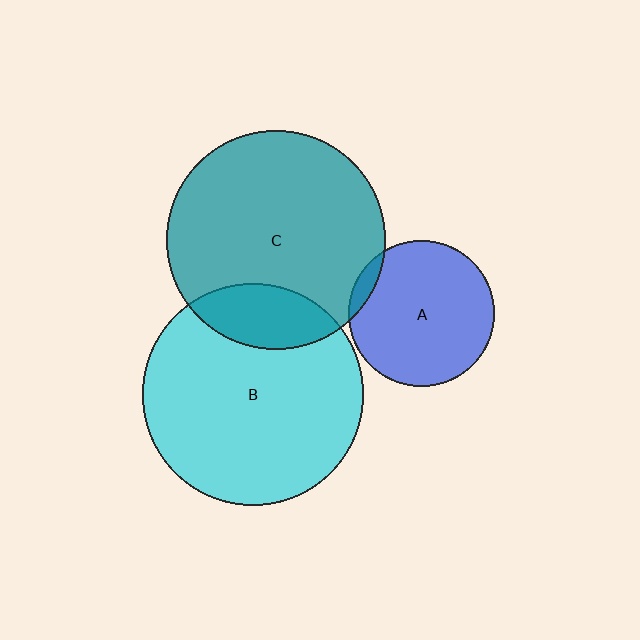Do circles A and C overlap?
Yes.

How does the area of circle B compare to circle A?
Approximately 2.3 times.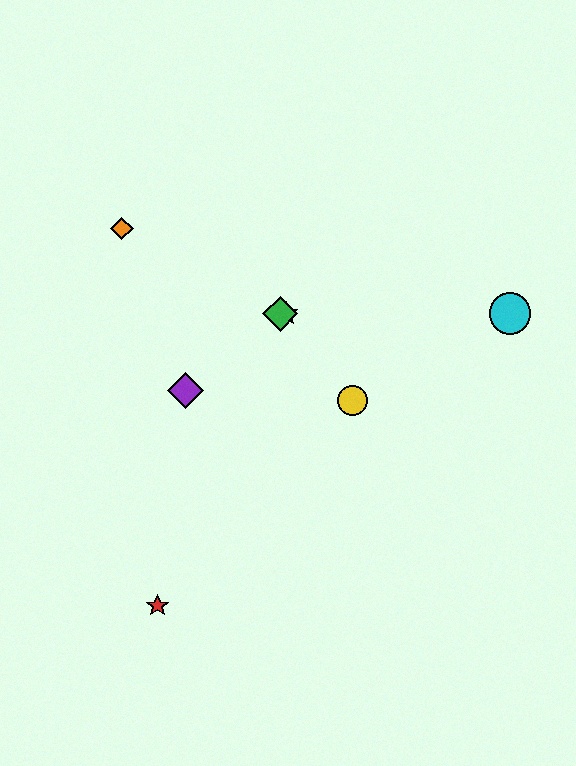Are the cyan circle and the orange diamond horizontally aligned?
No, the cyan circle is at y≈314 and the orange diamond is at y≈228.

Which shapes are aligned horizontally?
The blue star, the green diamond, the cyan circle are aligned horizontally.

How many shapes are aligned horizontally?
3 shapes (the blue star, the green diamond, the cyan circle) are aligned horizontally.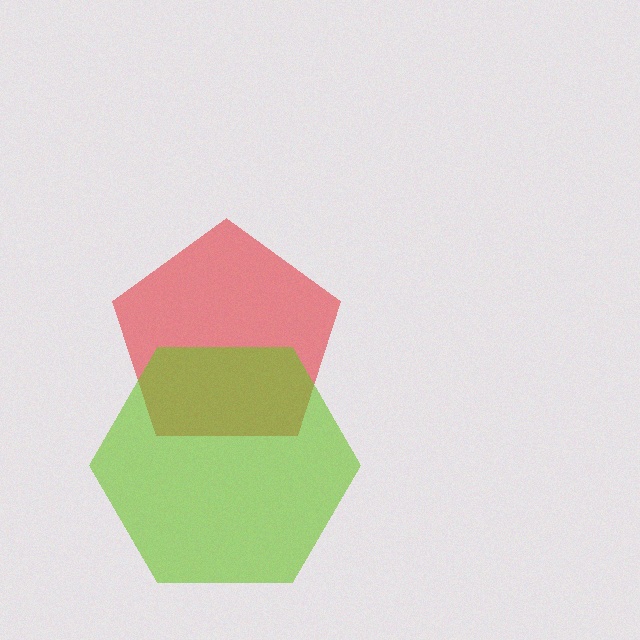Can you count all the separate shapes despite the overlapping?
Yes, there are 2 separate shapes.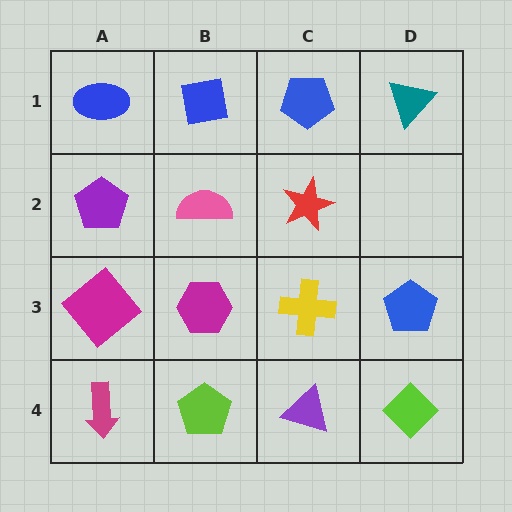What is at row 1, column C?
A blue pentagon.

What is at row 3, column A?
A magenta diamond.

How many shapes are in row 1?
4 shapes.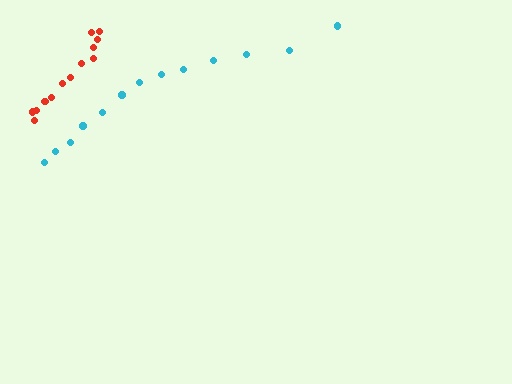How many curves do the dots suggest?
There are 2 distinct paths.